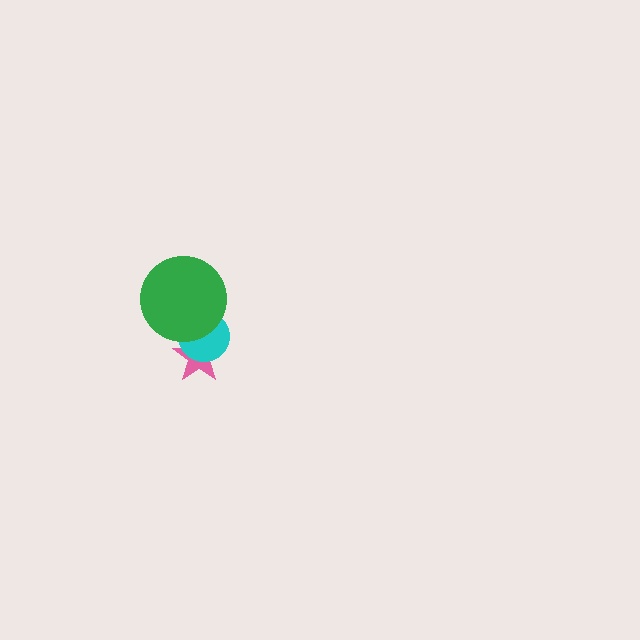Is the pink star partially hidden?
Yes, it is partially covered by another shape.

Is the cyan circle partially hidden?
Yes, it is partially covered by another shape.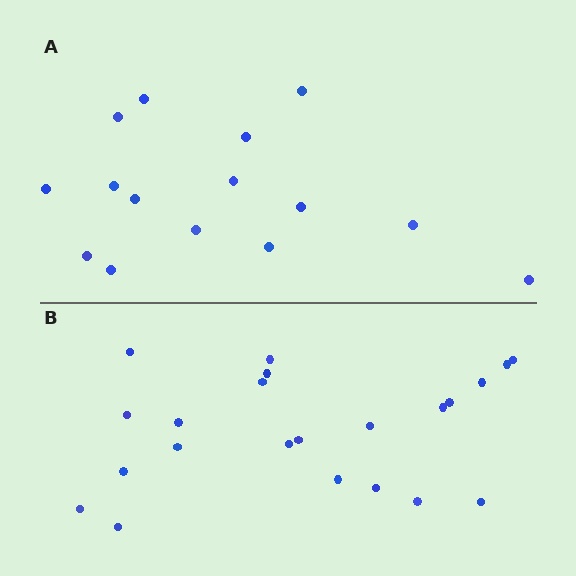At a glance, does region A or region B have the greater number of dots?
Region B (the bottom region) has more dots.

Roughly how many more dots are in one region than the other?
Region B has roughly 8 or so more dots than region A.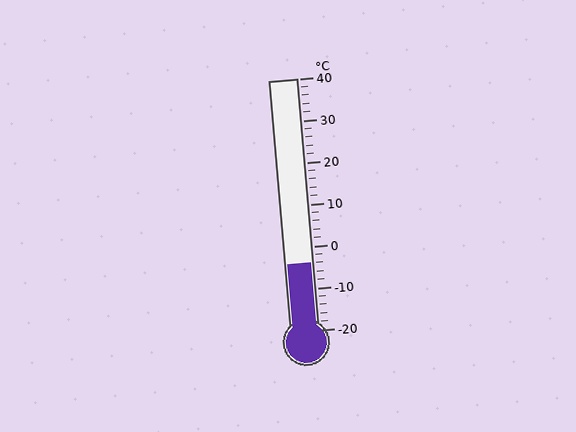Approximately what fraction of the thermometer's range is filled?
The thermometer is filled to approximately 25% of its range.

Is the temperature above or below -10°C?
The temperature is above -10°C.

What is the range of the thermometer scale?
The thermometer scale ranges from -20°C to 40°C.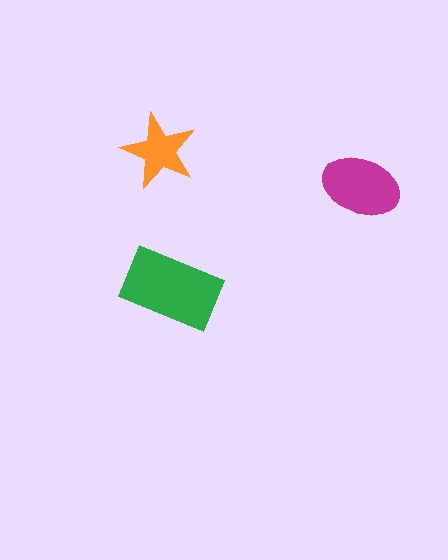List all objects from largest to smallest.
The green rectangle, the magenta ellipse, the orange star.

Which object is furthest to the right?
The magenta ellipse is rightmost.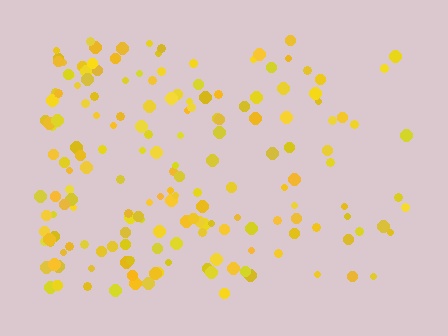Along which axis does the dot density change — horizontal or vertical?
Horizontal.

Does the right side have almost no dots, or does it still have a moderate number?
Still a moderate number, just noticeably fewer than the left.